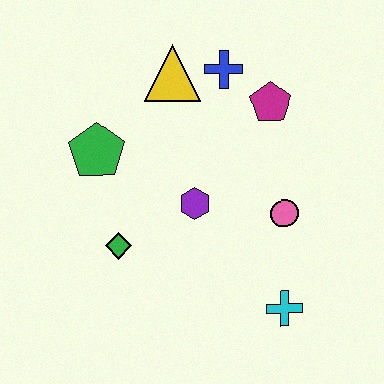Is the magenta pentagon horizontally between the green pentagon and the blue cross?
No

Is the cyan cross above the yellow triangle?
No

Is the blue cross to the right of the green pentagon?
Yes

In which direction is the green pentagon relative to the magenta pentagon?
The green pentagon is to the left of the magenta pentagon.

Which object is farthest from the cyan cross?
The yellow triangle is farthest from the cyan cross.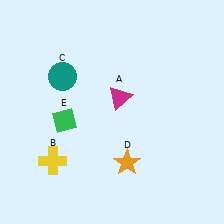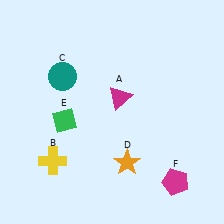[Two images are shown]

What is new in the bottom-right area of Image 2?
A magenta pentagon (F) was added in the bottom-right area of Image 2.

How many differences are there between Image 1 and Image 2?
There is 1 difference between the two images.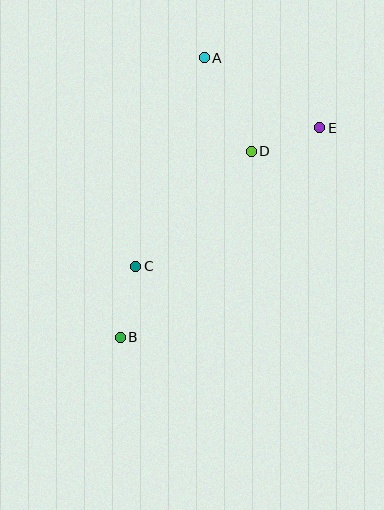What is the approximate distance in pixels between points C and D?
The distance between C and D is approximately 163 pixels.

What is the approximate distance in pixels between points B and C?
The distance between B and C is approximately 73 pixels.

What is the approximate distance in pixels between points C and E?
The distance between C and E is approximately 230 pixels.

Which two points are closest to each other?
Points D and E are closest to each other.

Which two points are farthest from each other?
Points A and B are farthest from each other.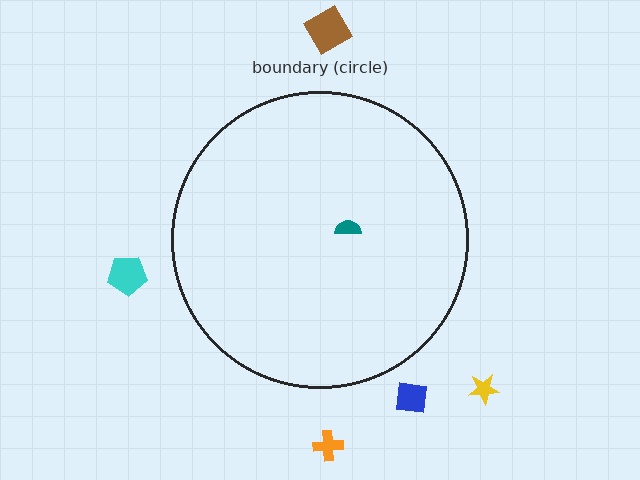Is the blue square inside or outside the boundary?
Outside.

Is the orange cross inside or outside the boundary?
Outside.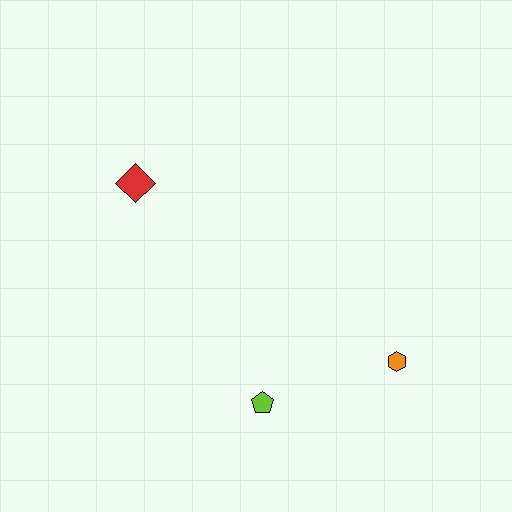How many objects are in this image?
There are 3 objects.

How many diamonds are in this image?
There is 1 diamond.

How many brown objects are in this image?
There are no brown objects.